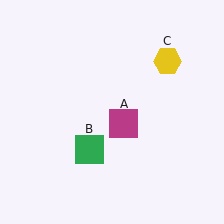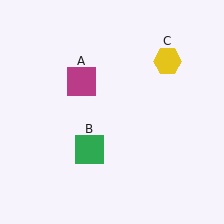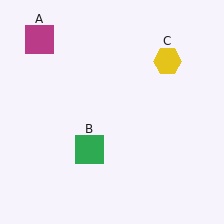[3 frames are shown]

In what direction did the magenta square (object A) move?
The magenta square (object A) moved up and to the left.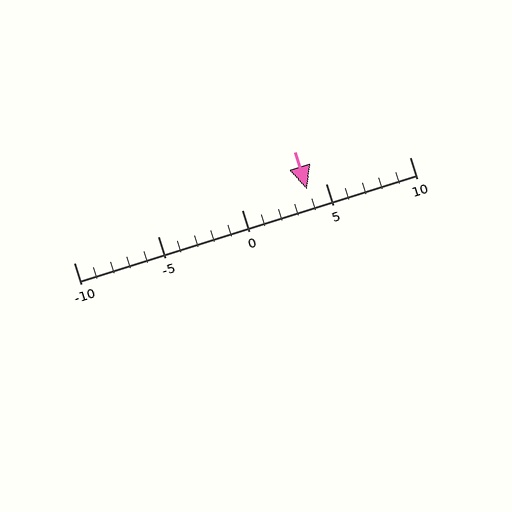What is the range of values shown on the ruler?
The ruler shows values from -10 to 10.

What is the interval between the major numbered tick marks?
The major tick marks are spaced 5 units apart.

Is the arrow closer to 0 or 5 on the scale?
The arrow is closer to 5.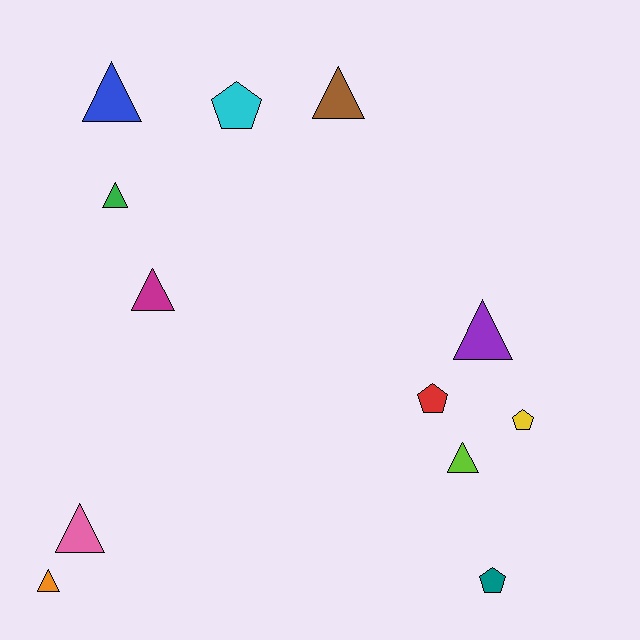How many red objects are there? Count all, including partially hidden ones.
There is 1 red object.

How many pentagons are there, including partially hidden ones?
There are 4 pentagons.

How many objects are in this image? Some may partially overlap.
There are 12 objects.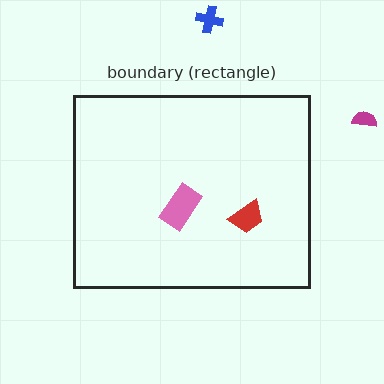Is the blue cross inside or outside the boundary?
Outside.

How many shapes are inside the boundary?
2 inside, 2 outside.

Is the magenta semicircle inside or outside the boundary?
Outside.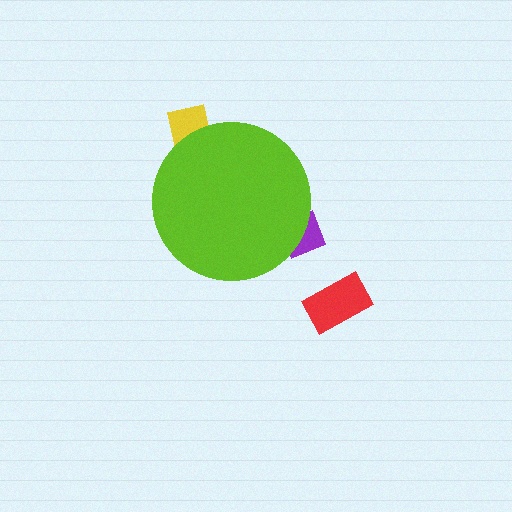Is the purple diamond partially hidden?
Yes, the purple diamond is partially hidden behind the lime circle.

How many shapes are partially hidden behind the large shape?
2 shapes are partially hidden.